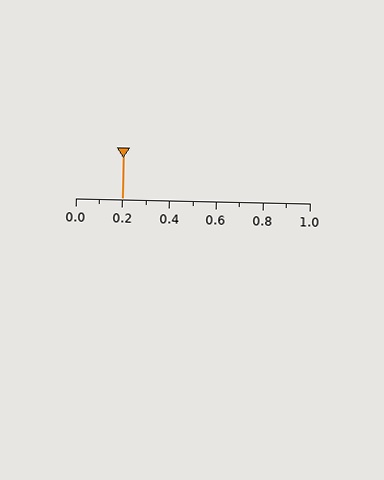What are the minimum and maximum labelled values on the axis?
The axis runs from 0.0 to 1.0.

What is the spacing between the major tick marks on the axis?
The major ticks are spaced 0.2 apart.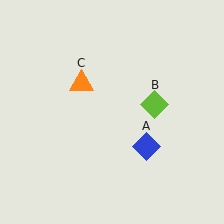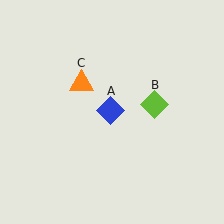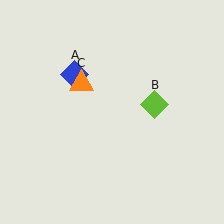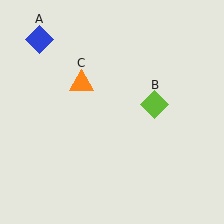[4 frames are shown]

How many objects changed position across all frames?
1 object changed position: blue diamond (object A).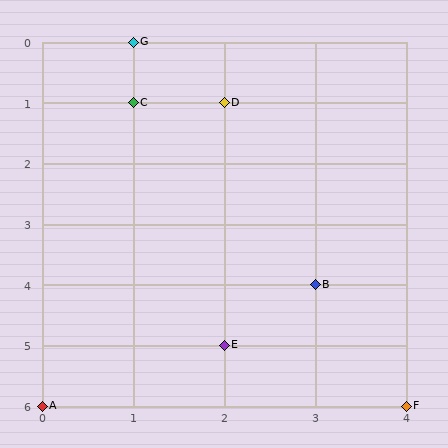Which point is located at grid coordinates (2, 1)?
Point D is at (2, 1).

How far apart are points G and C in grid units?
Points G and C are 1 row apart.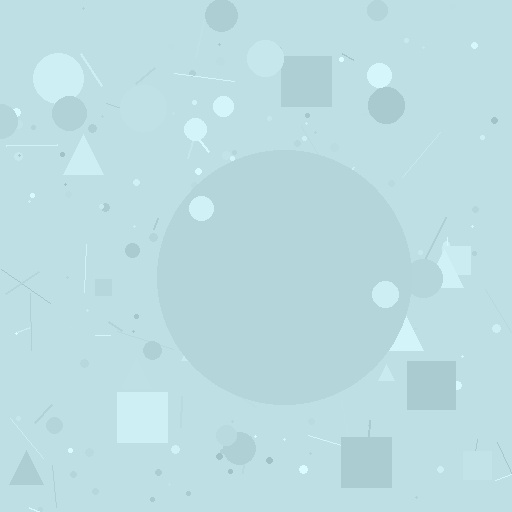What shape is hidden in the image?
A circle is hidden in the image.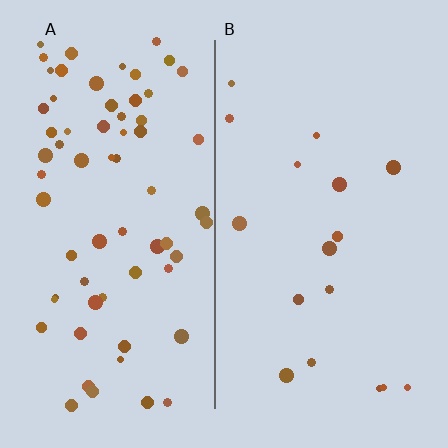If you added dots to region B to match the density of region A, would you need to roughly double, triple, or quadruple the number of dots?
Approximately quadruple.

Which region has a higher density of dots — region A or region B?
A (the left).